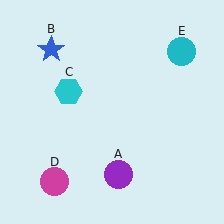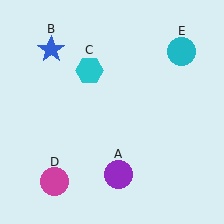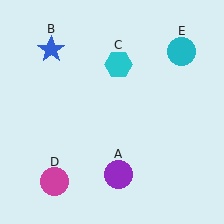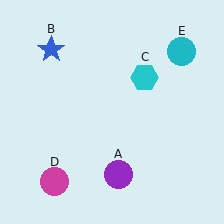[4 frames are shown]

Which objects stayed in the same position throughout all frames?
Purple circle (object A) and blue star (object B) and magenta circle (object D) and cyan circle (object E) remained stationary.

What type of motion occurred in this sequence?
The cyan hexagon (object C) rotated clockwise around the center of the scene.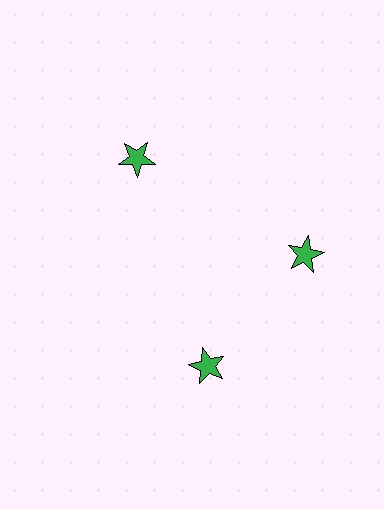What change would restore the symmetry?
The symmetry would be restored by rotating it back into even spacing with its neighbors so that all 3 stars sit at equal angles and equal distance from the center.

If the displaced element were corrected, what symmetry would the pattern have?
It would have 3-fold rotational symmetry — the pattern would map onto itself every 120 degrees.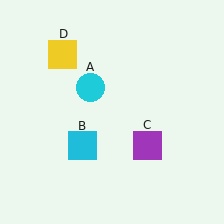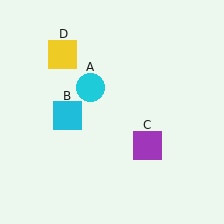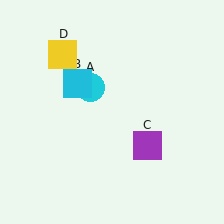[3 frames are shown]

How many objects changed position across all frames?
1 object changed position: cyan square (object B).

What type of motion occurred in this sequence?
The cyan square (object B) rotated clockwise around the center of the scene.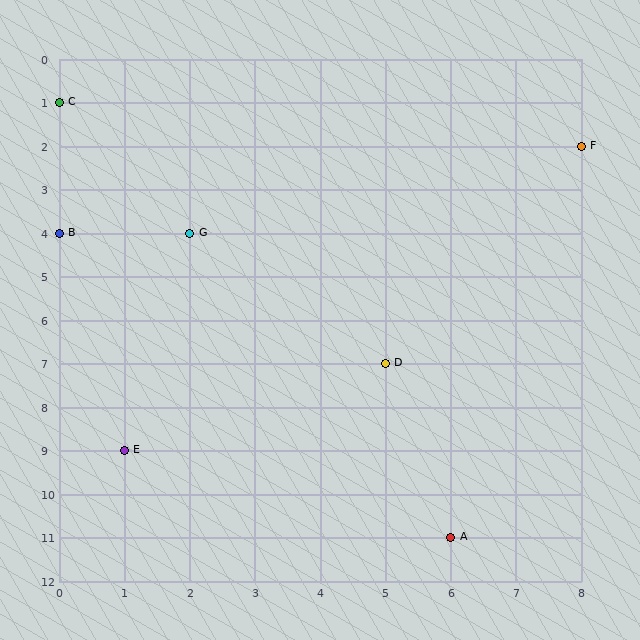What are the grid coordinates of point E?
Point E is at grid coordinates (1, 9).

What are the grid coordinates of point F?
Point F is at grid coordinates (8, 2).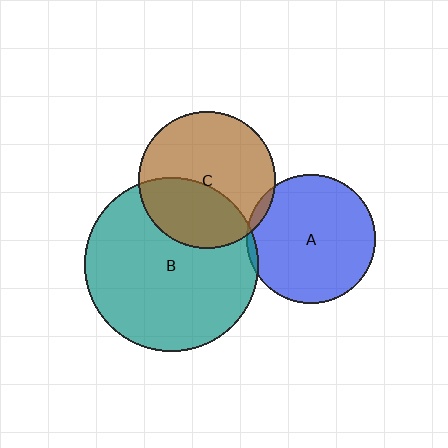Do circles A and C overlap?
Yes.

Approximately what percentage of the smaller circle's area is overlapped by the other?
Approximately 5%.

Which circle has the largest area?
Circle B (teal).